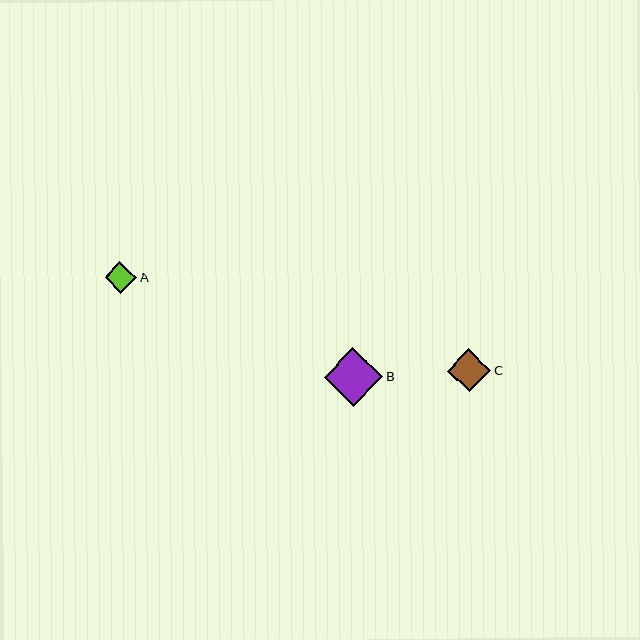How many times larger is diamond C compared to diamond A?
Diamond C is approximately 1.4 times the size of diamond A.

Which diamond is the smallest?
Diamond A is the smallest with a size of approximately 32 pixels.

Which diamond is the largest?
Diamond B is the largest with a size of approximately 58 pixels.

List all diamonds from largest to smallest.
From largest to smallest: B, C, A.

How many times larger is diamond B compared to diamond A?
Diamond B is approximately 1.9 times the size of diamond A.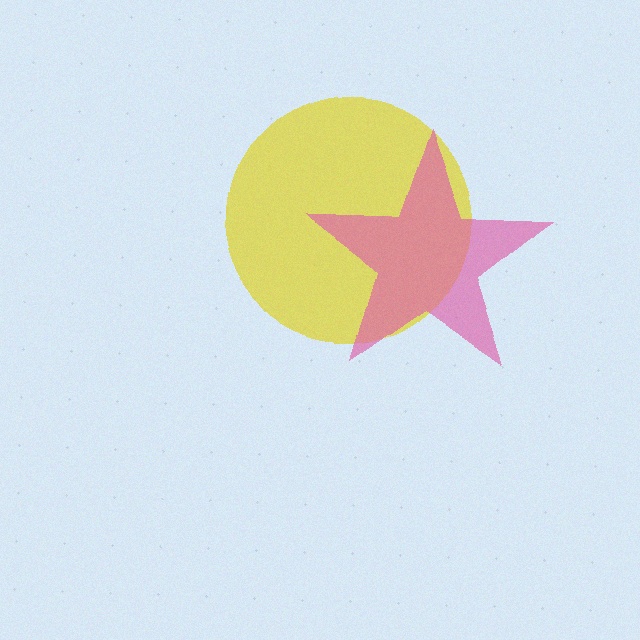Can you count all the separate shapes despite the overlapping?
Yes, there are 2 separate shapes.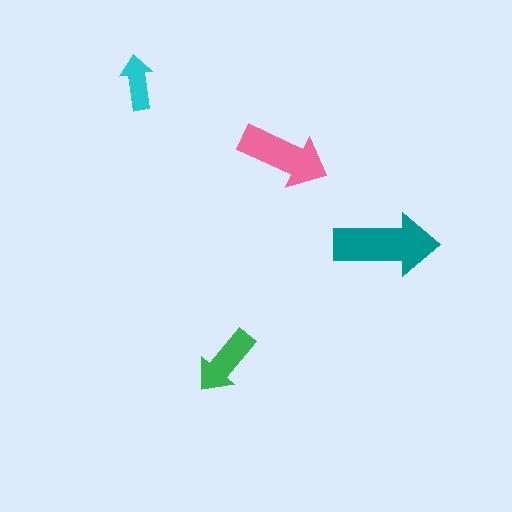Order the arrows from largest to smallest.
the teal one, the pink one, the green one, the cyan one.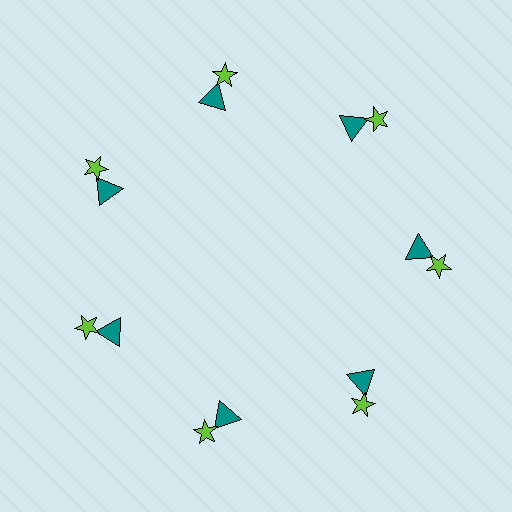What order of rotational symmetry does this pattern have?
This pattern has 7-fold rotational symmetry.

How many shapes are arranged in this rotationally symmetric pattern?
There are 14 shapes, arranged in 7 groups of 2.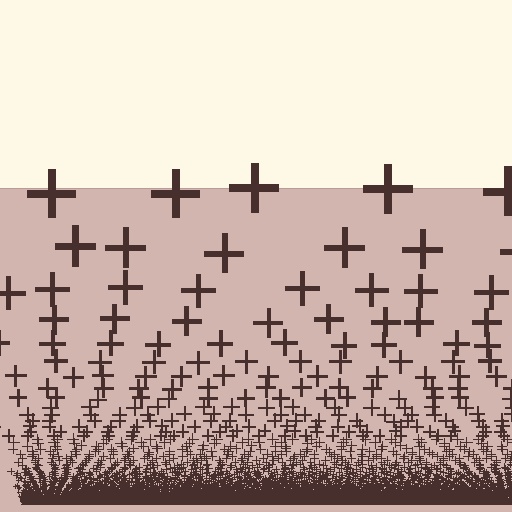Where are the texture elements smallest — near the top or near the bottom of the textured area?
Near the bottom.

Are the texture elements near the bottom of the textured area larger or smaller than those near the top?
Smaller. The gradient is inverted — elements near the bottom are smaller and denser.